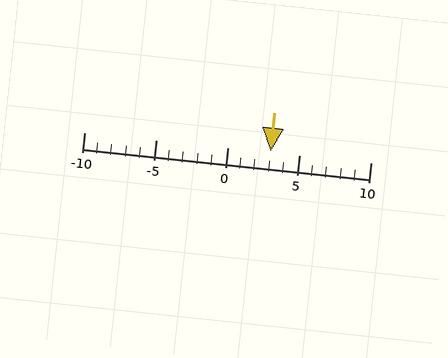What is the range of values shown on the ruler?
The ruler shows values from -10 to 10.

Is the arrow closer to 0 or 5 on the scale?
The arrow is closer to 5.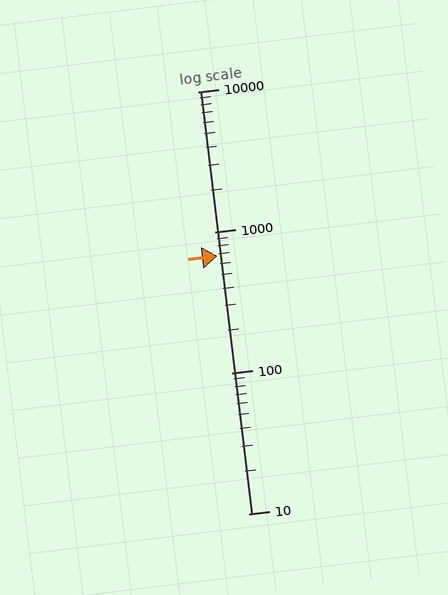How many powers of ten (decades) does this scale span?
The scale spans 3 decades, from 10 to 10000.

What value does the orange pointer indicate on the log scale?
The pointer indicates approximately 680.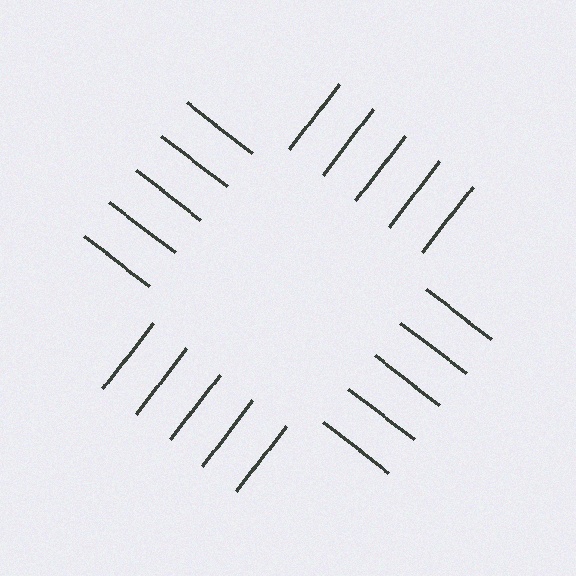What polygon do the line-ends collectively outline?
An illusory square — the line segments terminate on its edges but no continuous stroke is drawn.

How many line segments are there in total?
20 — 5 along each of the 4 edges.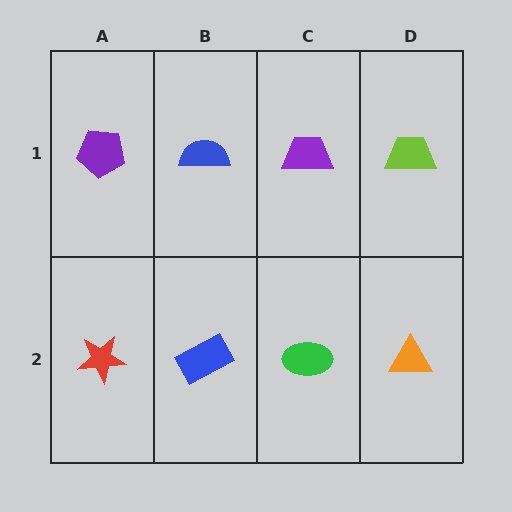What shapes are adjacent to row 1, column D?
An orange triangle (row 2, column D), a purple trapezoid (row 1, column C).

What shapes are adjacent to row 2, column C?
A purple trapezoid (row 1, column C), a blue rectangle (row 2, column B), an orange triangle (row 2, column D).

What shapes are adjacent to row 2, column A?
A purple pentagon (row 1, column A), a blue rectangle (row 2, column B).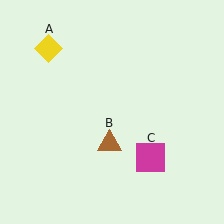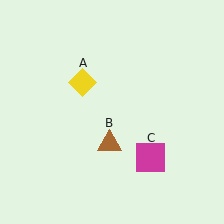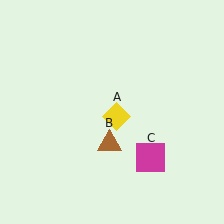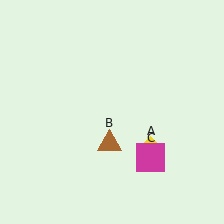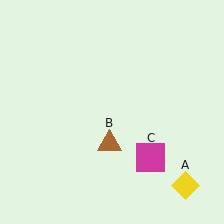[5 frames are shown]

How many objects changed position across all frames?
1 object changed position: yellow diamond (object A).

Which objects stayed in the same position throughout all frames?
Brown triangle (object B) and magenta square (object C) remained stationary.